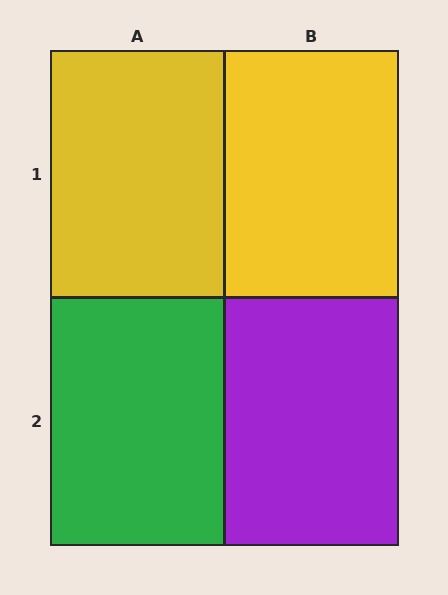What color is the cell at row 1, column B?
Yellow.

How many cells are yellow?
2 cells are yellow.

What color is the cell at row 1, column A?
Yellow.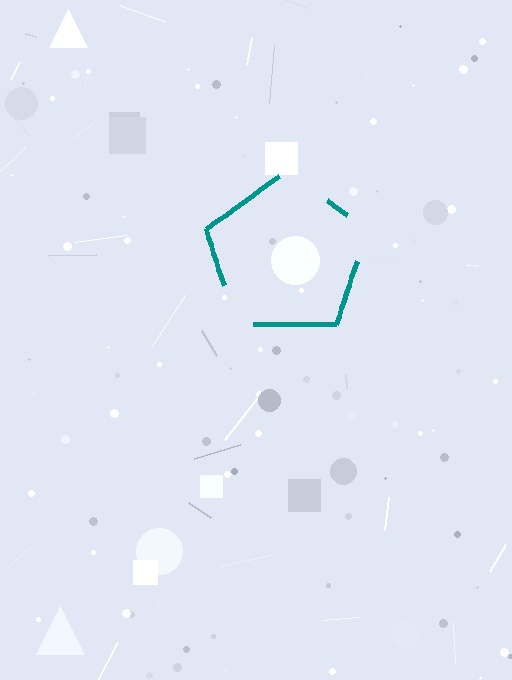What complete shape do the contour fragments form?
The contour fragments form a pentagon.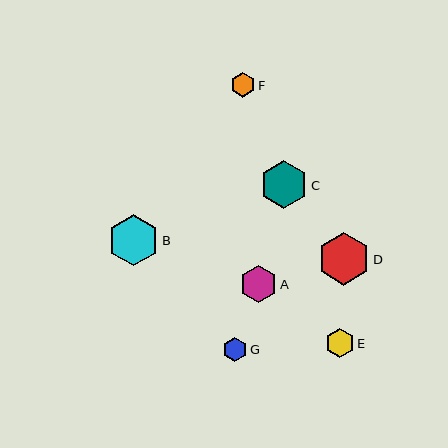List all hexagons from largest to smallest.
From largest to smallest: D, B, C, A, E, F, G.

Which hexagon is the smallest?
Hexagon G is the smallest with a size of approximately 24 pixels.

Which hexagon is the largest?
Hexagon D is the largest with a size of approximately 53 pixels.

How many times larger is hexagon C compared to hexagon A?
Hexagon C is approximately 1.3 times the size of hexagon A.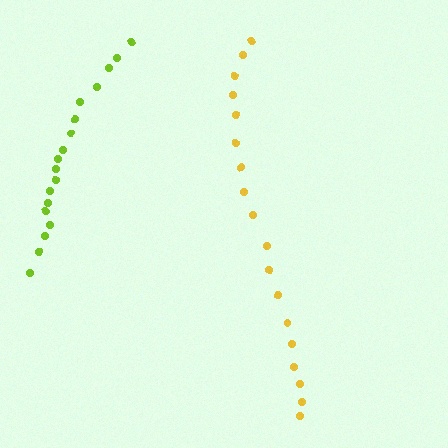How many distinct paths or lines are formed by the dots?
There are 2 distinct paths.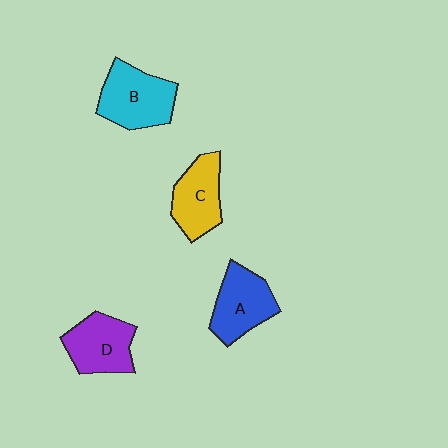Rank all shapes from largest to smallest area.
From largest to smallest: B (cyan), A (blue), D (purple), C (yellow).